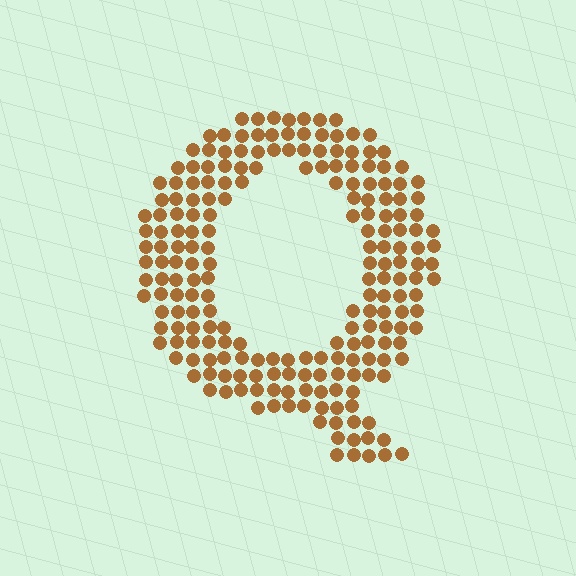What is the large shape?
The large shape is the letter Q.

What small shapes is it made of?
It is made of small circles.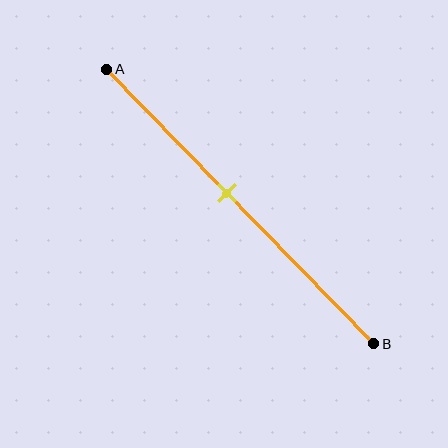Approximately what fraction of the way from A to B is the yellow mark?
The yellow mark is approximately 45% of the way from A to B.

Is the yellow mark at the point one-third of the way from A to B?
No, the mark is at about 45% from A, not at the 33% one-third point.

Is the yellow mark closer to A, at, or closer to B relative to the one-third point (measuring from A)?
The yellow mark is closer to point B than the one-third point of segment AB.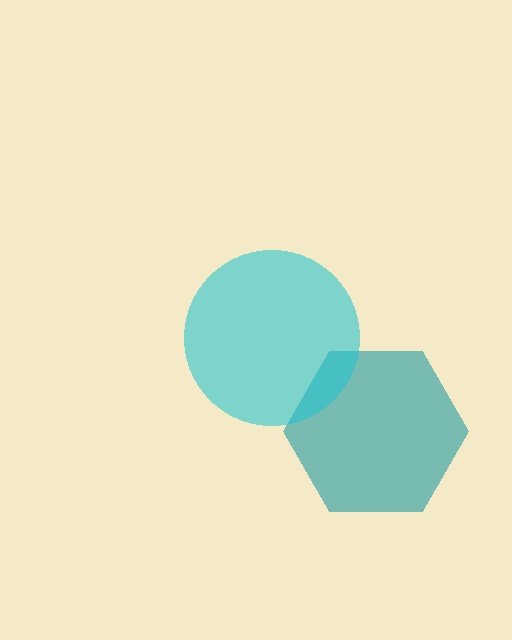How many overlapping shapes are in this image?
There are 2 overlapping shapes in the image.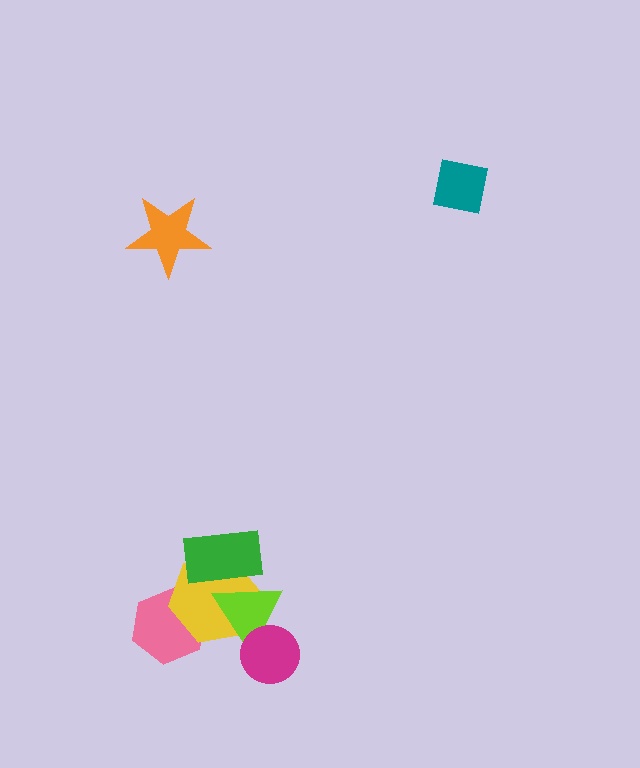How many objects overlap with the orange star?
0 objects overlap with the orange star.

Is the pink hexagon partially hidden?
Yes, it is partially covered by another shape.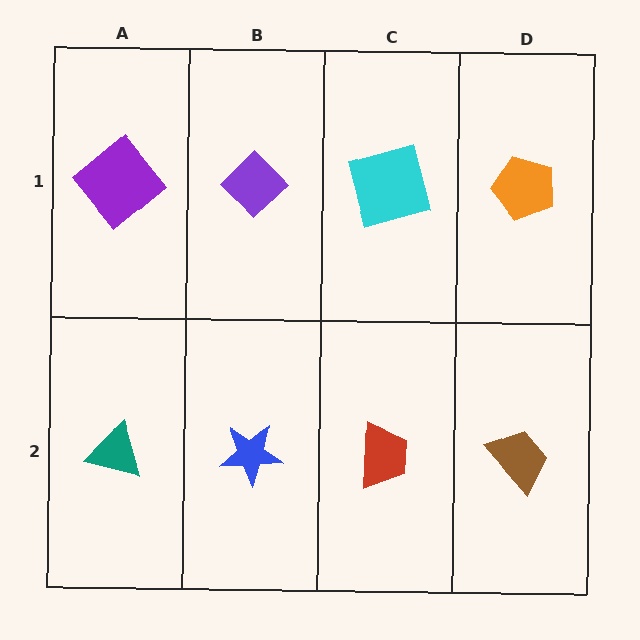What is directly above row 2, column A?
A purple diamond.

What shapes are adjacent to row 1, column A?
A teal triangle (row 2, column A), a purple diamond (row 1, column B).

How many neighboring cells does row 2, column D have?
2.